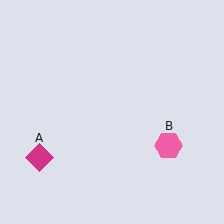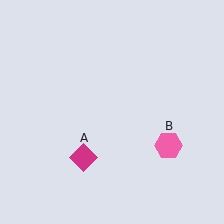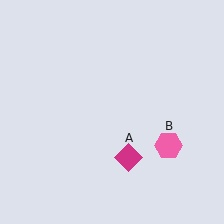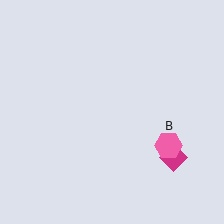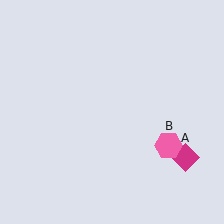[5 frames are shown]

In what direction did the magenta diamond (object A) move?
The magenta diamond (object A) moved right.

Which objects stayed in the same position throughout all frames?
Pink hexagon (object B) remained stationary.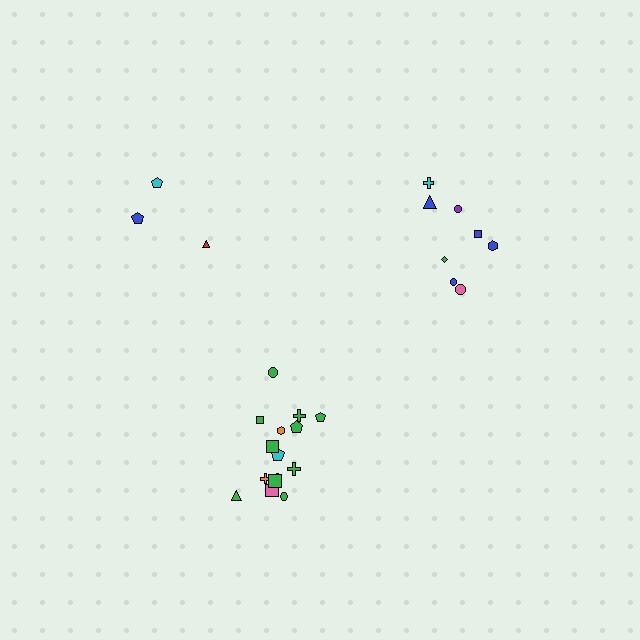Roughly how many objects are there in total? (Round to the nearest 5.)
Roughly 25 objects in total.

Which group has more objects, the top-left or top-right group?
The top-right group.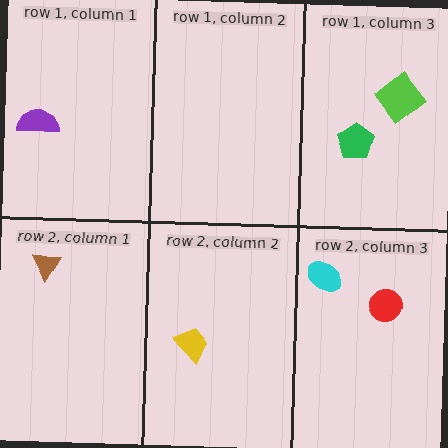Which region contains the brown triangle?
The row 2, column 1 region.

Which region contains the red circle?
The row 2, column 3 region.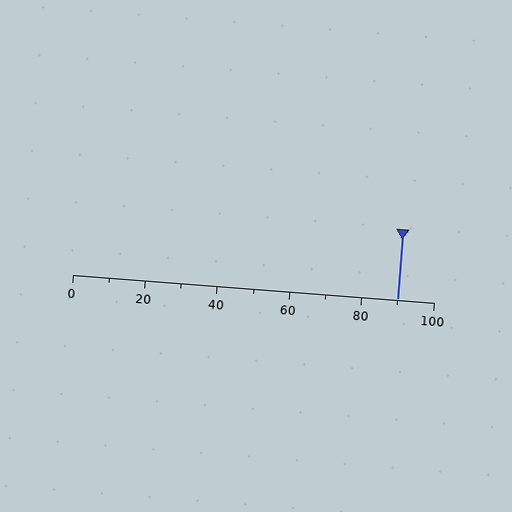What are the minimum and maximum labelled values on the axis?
The axis runs from 0 to 100.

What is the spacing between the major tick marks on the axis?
The major ticks are spaced 20 apart.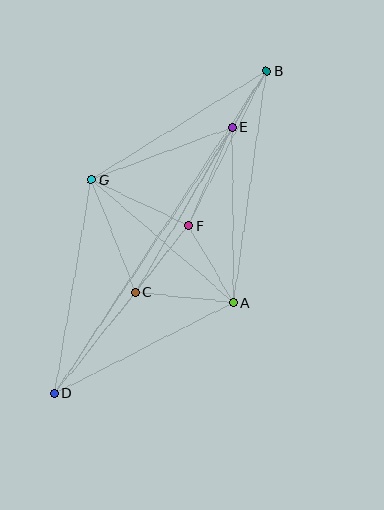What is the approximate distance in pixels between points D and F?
The distance between D and F is approximately 215 pixels.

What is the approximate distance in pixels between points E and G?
The distance between E and G is approximately 150 pixels.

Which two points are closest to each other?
Points B and E are closest to each other.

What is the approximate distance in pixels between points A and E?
The distance between A and E is approximately 176 pixels.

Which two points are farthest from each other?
Points B and D are farthest from each other.